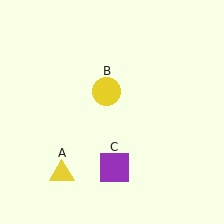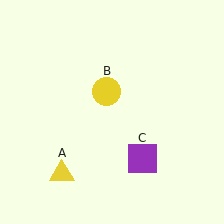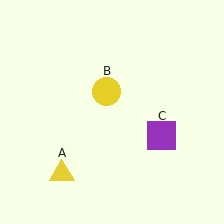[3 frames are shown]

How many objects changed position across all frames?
1 object changed position: purple square (object C).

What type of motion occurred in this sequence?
The purple square (object C) rotated counterclockwise around the center of the scene.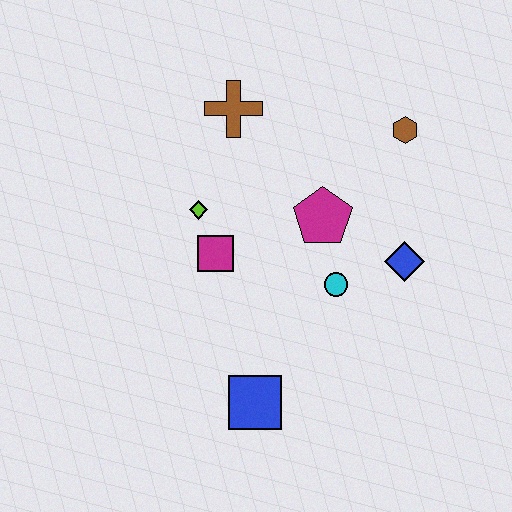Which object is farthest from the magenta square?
The brown hexagon is farthest from the magenta square.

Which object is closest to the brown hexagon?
The magenta pentagon is closest to the brown hexagon.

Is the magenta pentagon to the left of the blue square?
No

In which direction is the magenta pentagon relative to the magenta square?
The magenta pentagon is to the right of the magenta square.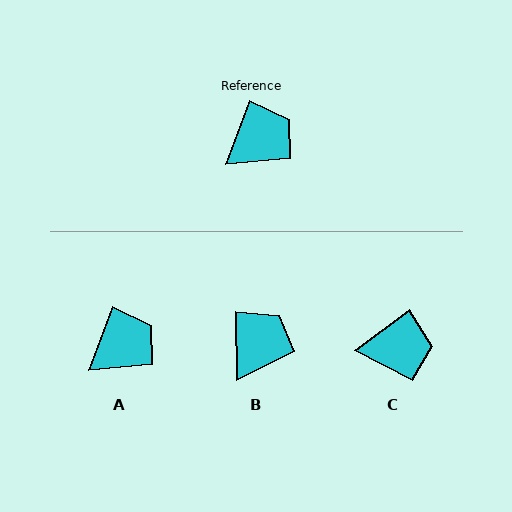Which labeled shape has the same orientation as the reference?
A.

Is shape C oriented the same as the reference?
No, it is off by about 33 degrees.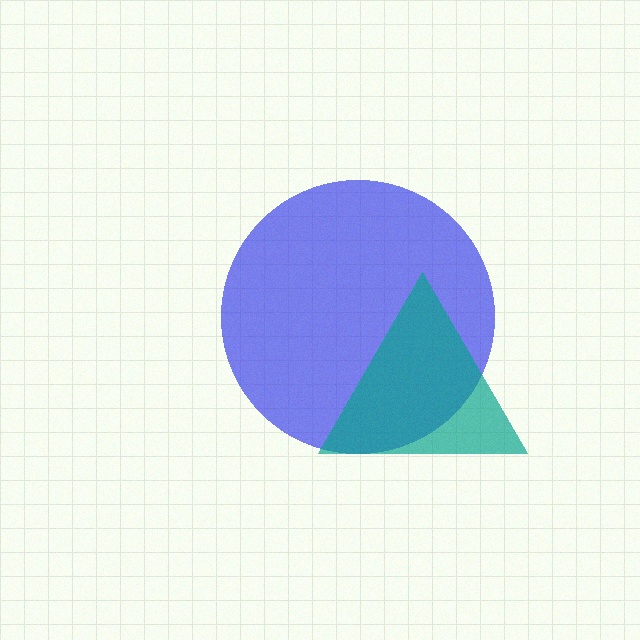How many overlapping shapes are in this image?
There are 2 overlapping shapes in the image.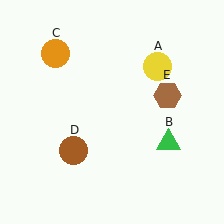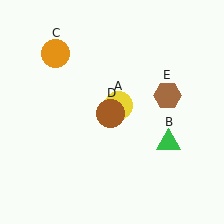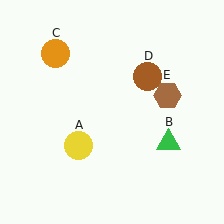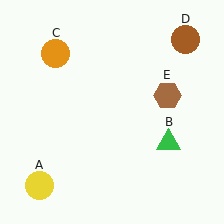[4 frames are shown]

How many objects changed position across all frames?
2 objects changed position: yellow circle (object A), brown circle (object D).